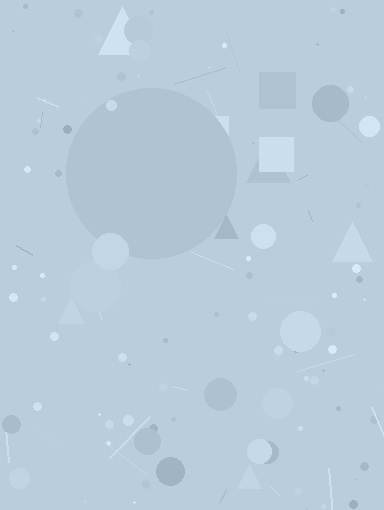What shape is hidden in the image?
A circle is hidden in the image.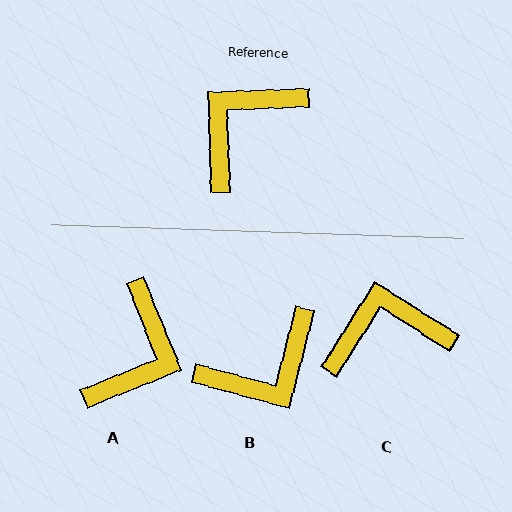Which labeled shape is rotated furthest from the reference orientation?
B, about 163 degrees away.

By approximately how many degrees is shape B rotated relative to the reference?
Approximately 163 degrees counter-clockwise.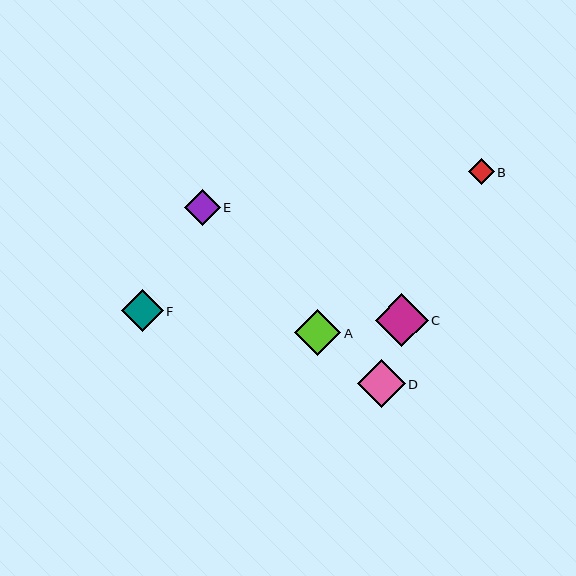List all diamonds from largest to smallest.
From largest to smallest: C, D, A, F, E, B.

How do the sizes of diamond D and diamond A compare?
Diamond D and diamond A are approximately the same size.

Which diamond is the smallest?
Diamond B is the smallest with a size of approximately 26 pixels.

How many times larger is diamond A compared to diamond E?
Diamond A is approximately 1.3 times the size of diamond E.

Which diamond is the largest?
Diamond C is the largest with a size of approximately 53 pixels.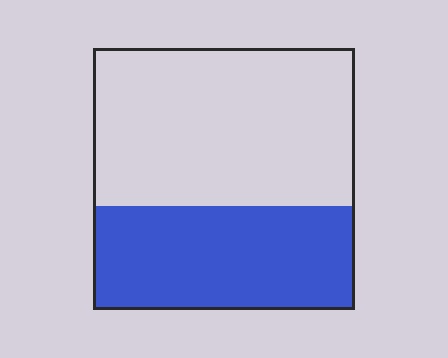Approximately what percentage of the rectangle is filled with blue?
Approximately 40%.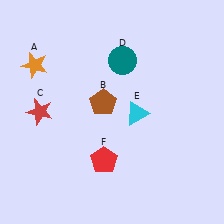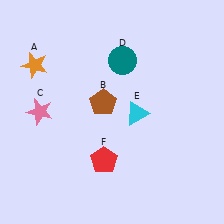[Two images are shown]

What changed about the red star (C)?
In Image 1, C is red. In Image 2, it changed to pink.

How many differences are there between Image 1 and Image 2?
There is 1 difference between the two images.